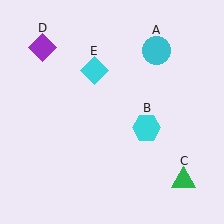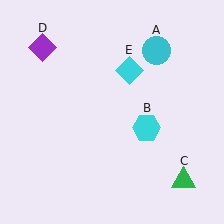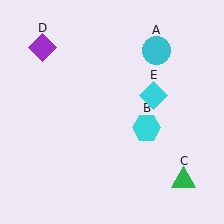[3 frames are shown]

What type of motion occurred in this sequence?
The cyan diamond (object E) rotated clockwise around the center of the scene.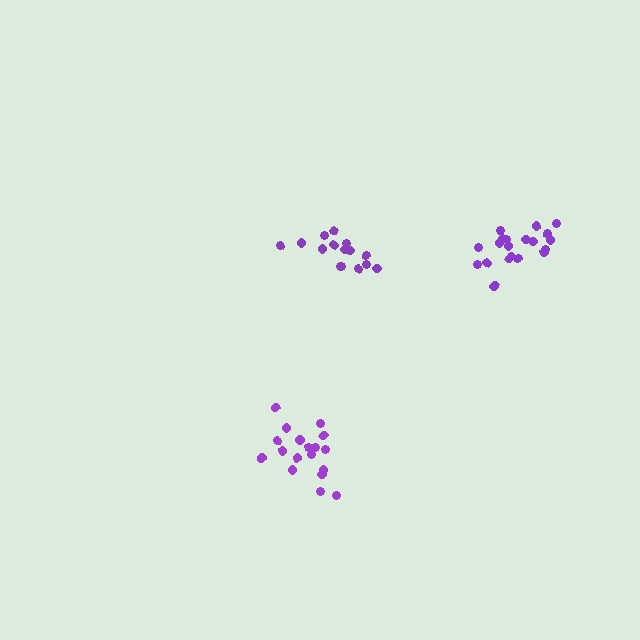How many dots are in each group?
Group 1: 18 dots, Group 2: 15 dots, Group 3: 20 dots (53 total).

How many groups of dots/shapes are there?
There are 3 groups.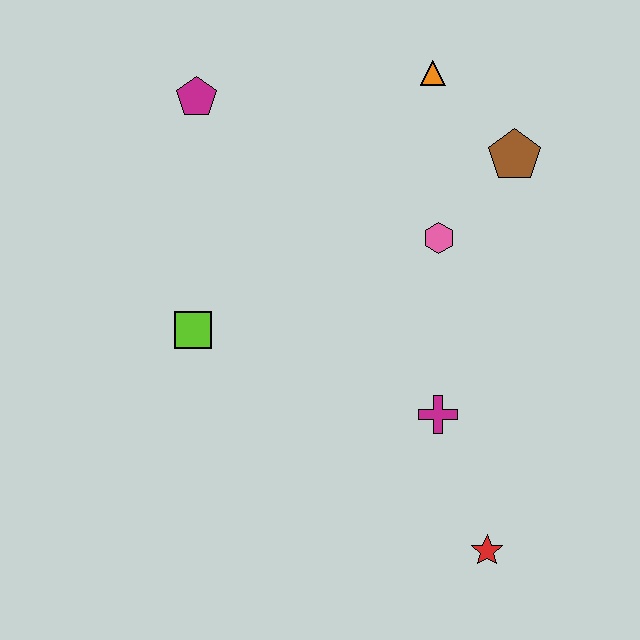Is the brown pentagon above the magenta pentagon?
No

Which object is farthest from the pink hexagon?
The red star is farthest from the pink hexagon.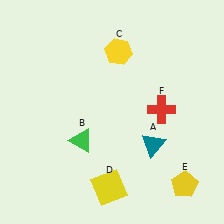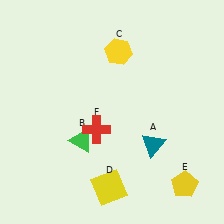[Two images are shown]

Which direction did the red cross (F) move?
The red cross (F) moved left.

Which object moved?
The red cross (F) moved left.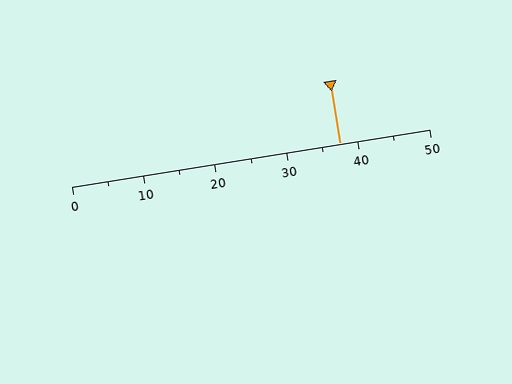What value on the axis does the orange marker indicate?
The marker indicates approximately 37.5.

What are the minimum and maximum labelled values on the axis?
The axis runs from 0 to 50.